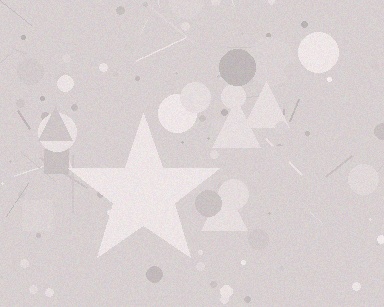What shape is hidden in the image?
A star is hidden in the image.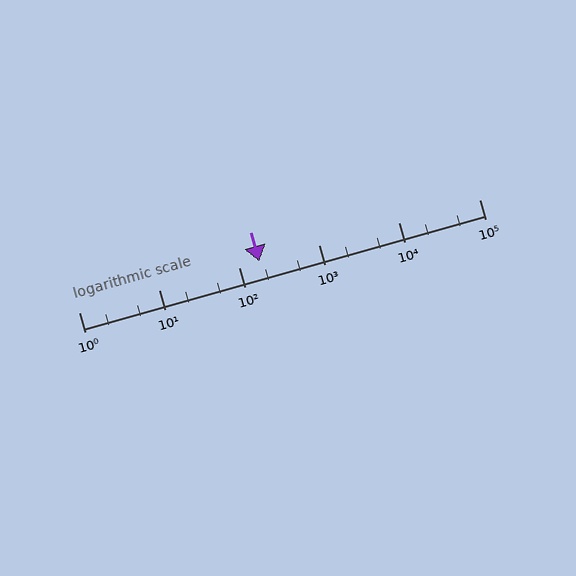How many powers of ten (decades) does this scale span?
The scale spans 5 decades, from 1 to 100000.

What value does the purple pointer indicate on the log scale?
The pointer indicates approximately 180.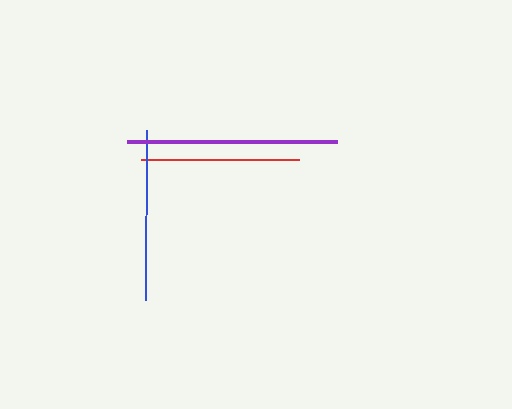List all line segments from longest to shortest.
From longest to shortest: purple, blue, red.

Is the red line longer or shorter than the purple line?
The purple line is longer than the red line.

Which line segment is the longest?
The purple line is the longest at approximately 210 pixels.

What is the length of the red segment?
The red segment is approximately 159 pixels long.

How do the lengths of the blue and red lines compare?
The blue and red lines are approximately the same length.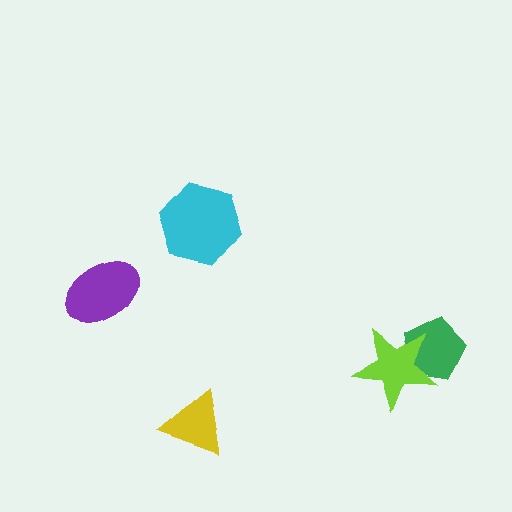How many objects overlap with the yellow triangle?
0 objects overlap with the yellow triangle.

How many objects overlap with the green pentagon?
1 object overlaps with the green pentagon.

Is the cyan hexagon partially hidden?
No, no other shape covers it.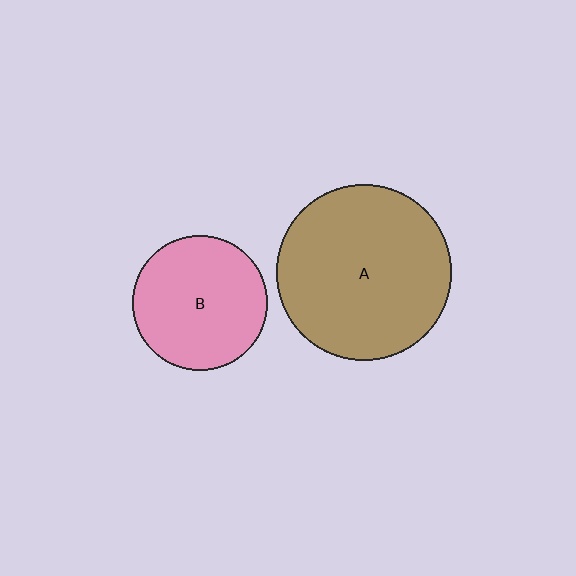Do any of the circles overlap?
No, none of the circles overlap.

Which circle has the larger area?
Circle A (brown).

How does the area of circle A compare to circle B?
Approximately 1.7 times.